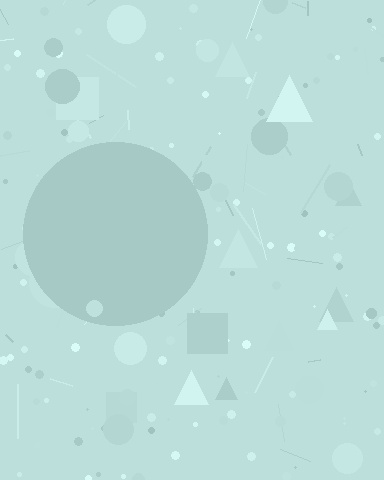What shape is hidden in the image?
A circle is hidden in the image.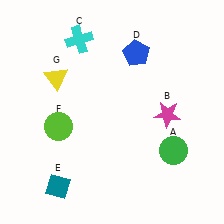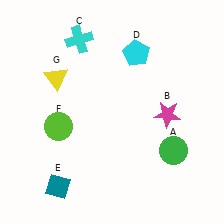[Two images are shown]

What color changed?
The pentagon (D) changed from blue in Image 1 to cyan in Image 2.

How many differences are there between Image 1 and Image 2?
There is 1 difference between the two images.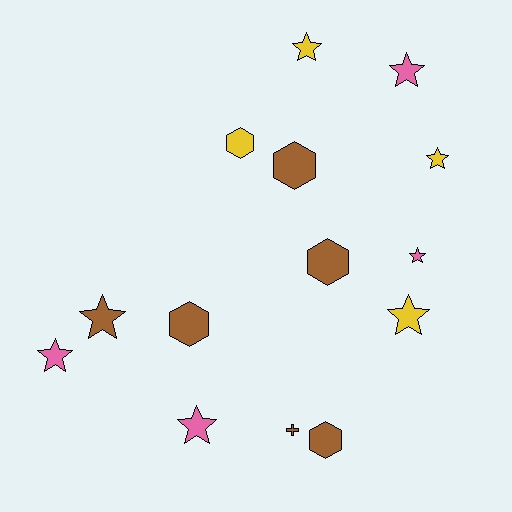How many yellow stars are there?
There are 3 yellow stars.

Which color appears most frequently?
Brown, with 6 objects.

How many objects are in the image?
There are 14 objects.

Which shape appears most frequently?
Star, with 8 objects.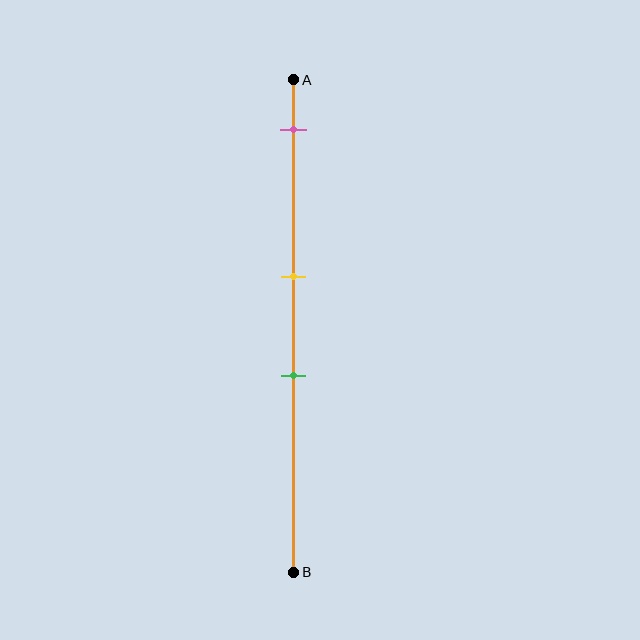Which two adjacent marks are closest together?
The yellow and green marks are the closest adjacent pair.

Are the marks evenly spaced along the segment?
No, the marks are not evenly spaced.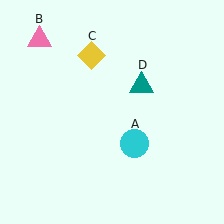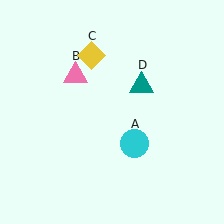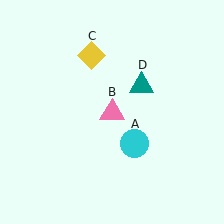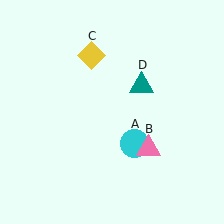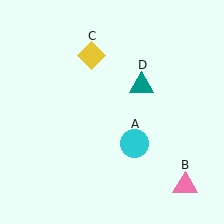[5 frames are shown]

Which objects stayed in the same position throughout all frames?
Cyan circle (object A) and yellow diamond (object C) and teal triangle (object D) remained stationary.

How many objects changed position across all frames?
1 object changed position: pink triangle (object B).